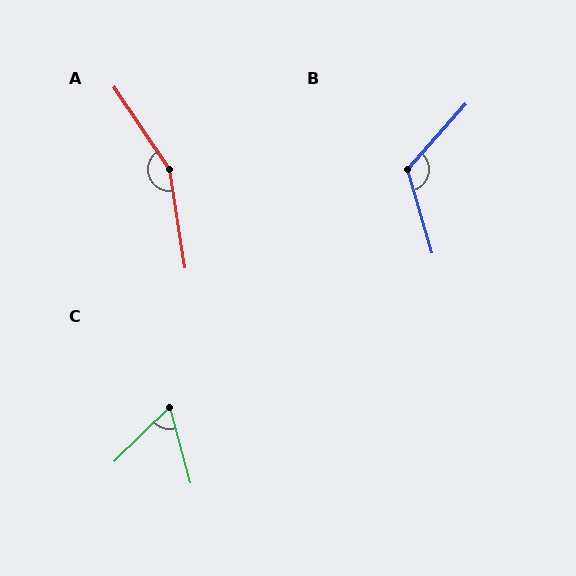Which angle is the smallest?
C, at approximately 61 degrees.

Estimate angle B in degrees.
Approximately 122 degrees.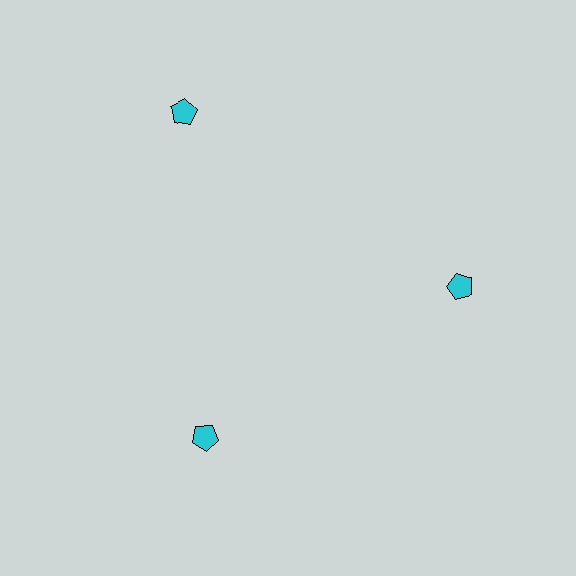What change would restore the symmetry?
The symmetry would be restored by moving it inward, back onto the ring so that all 3 pentagons sit at equal angles and equal distance from the center.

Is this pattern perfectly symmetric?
No. The 3 cyan pentagons are arranged in a ring, but one element near the 11 o'clock position is pushed outward from the center, breaking the 3-fold rotational symmetry.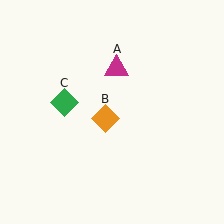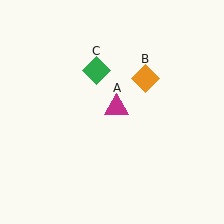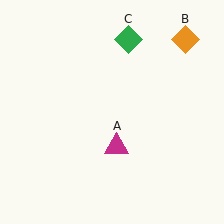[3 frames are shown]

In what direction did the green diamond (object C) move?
The green diamond (object C) moved up and to the right.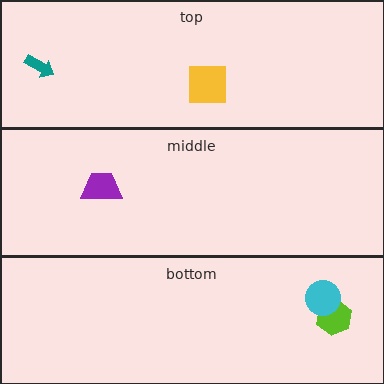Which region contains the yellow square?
The top region.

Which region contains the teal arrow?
The top region.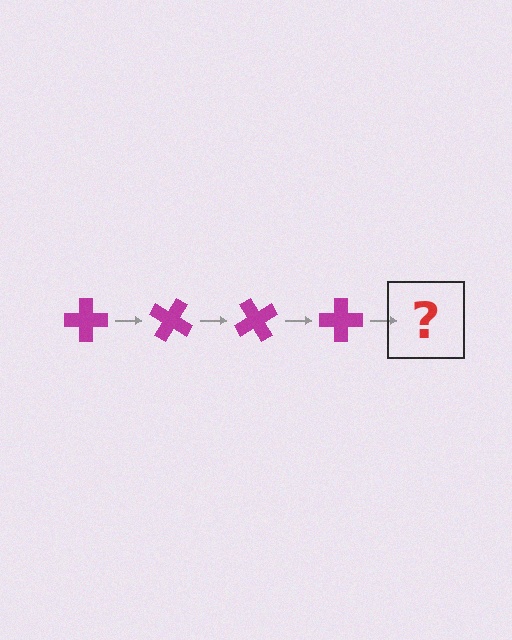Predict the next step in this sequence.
The next step is a magenta cross rotated 120 degrees.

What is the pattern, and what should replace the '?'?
The pattern is that the cross rotates 30 degrees each step. The '?' should be a magenta cross rotated 120 degrees.